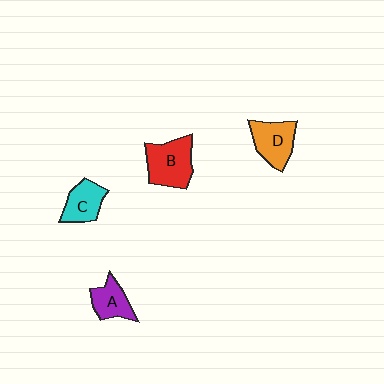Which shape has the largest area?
Shape B (red).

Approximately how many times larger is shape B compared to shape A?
Approximately 1.6 times.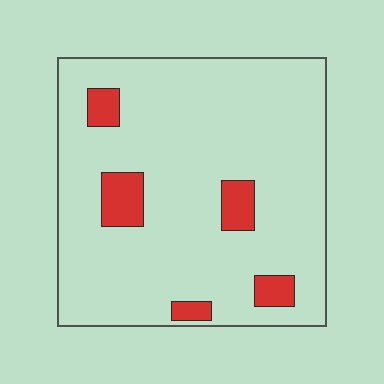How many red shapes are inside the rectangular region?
5.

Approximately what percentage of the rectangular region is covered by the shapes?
Approximately 10%.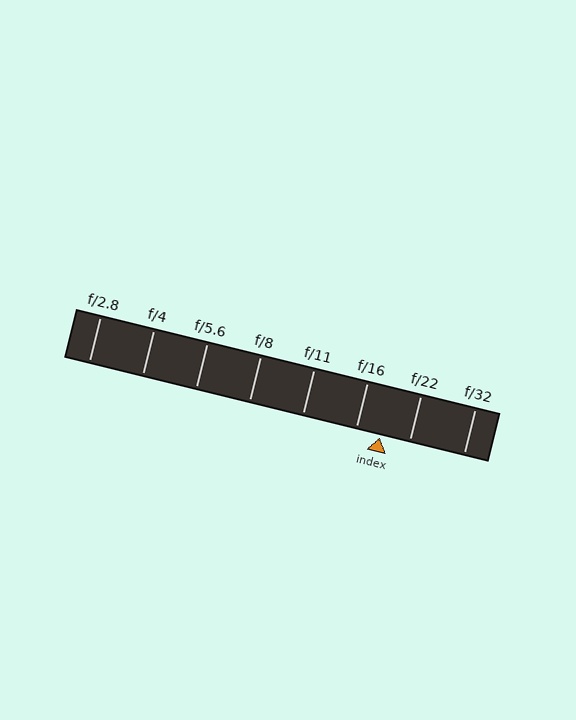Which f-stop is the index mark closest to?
The index mark is closest to f/16.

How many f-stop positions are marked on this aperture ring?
There are 8 f-stop positions marked.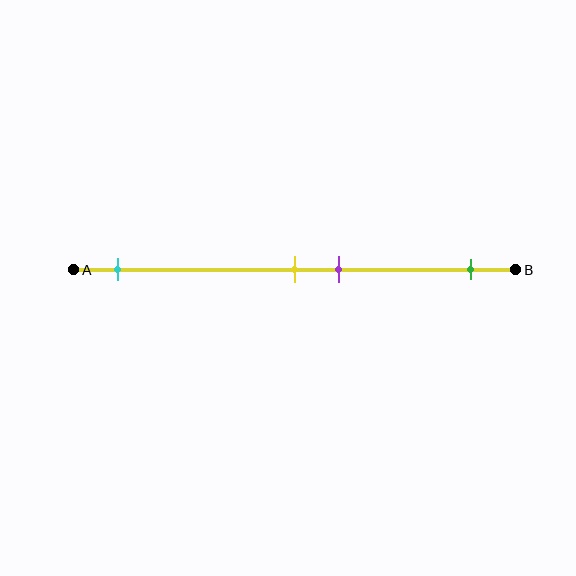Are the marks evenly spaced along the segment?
No, the marks are not evenly spaced.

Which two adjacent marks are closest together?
The yellow and purple marks are the closest adjacent pair.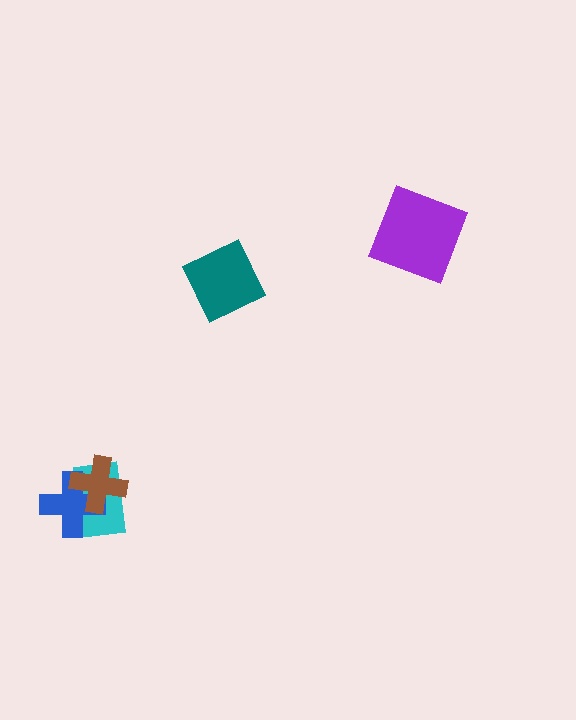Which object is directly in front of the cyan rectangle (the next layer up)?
The blue cross is directly in front of the cyan rectangle.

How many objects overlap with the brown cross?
2 objects overlap with the brown cross.